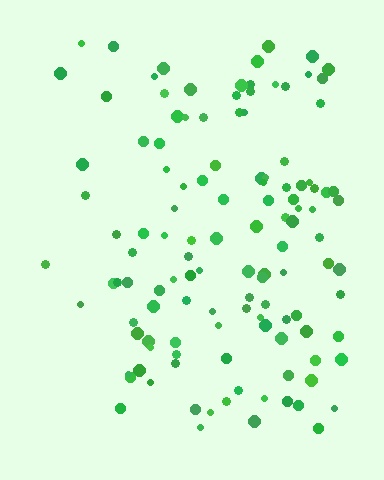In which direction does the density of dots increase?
From left to right, with the right side densest.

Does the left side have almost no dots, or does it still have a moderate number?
Still a moderate number, just noticeably fewer than the right.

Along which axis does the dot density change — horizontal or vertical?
Horizontal.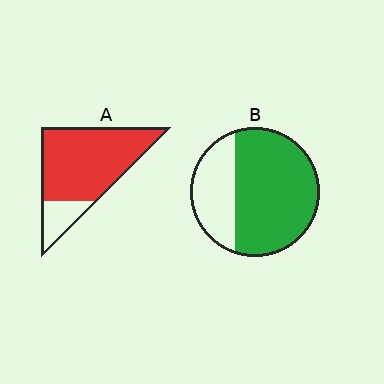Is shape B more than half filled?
Yes.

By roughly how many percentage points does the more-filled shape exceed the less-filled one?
By roughly 10 percentage points (A over B).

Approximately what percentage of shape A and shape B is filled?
A is approximately 80% and B is approximately 70%.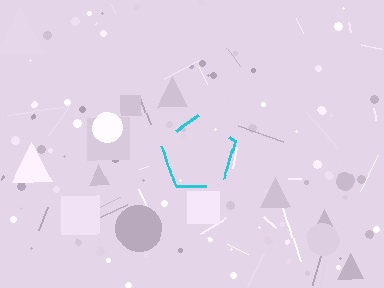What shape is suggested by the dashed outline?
The dashed outline suggests a pentagon.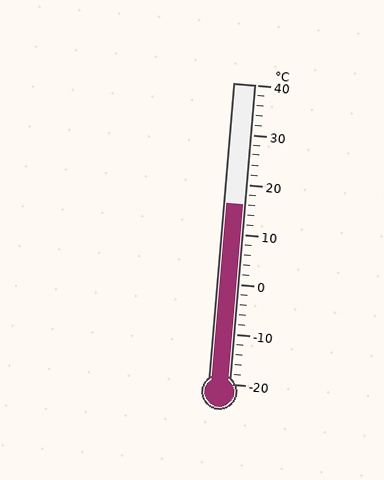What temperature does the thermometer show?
The thermometer shows approximately 16°C.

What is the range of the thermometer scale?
The thermometer scale ranges from -20°C to 40°C.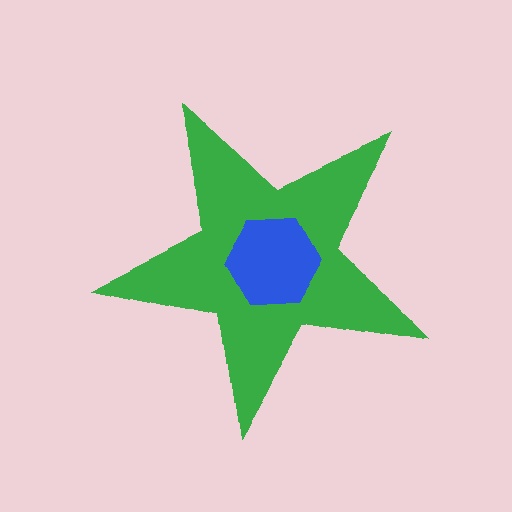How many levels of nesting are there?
2.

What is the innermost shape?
The blue hexagon.